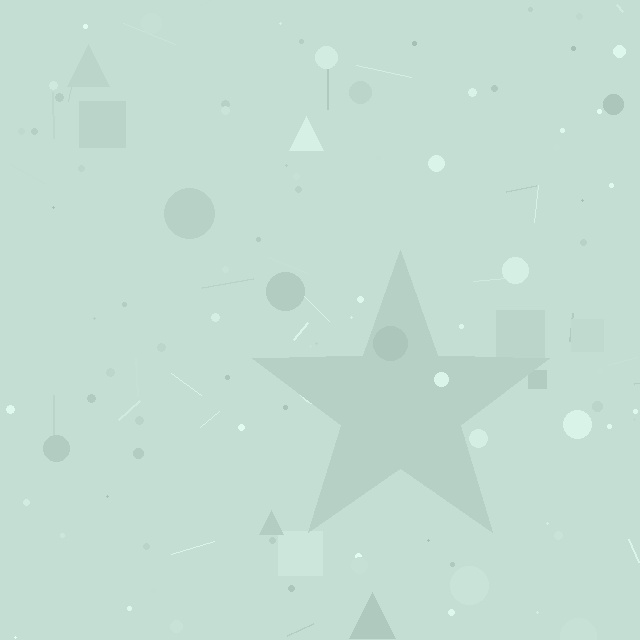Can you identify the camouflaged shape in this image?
The camouflaged shape is a star.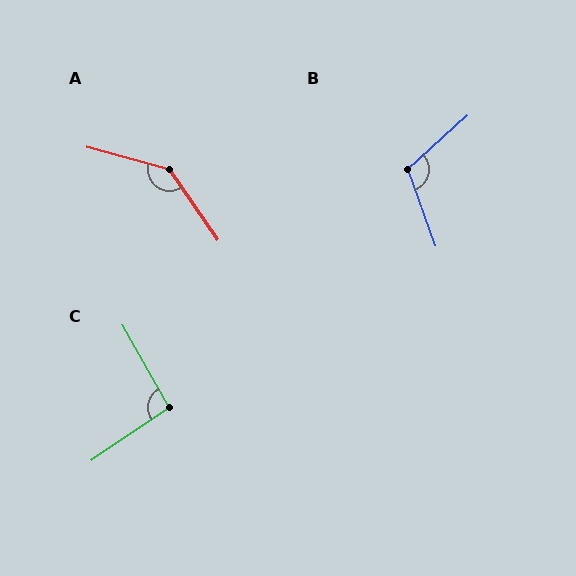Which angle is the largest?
A, at approximately 140 degrees.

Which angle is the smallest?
C, at approximately 95 degrees.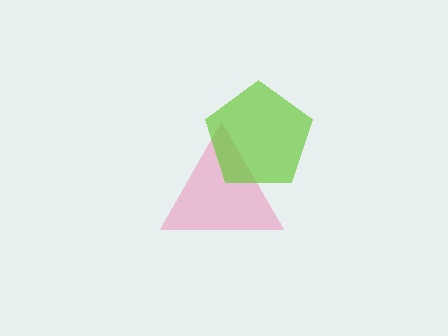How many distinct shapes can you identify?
There are 2 distinct shapes: a pink triangle, a lime pentagon.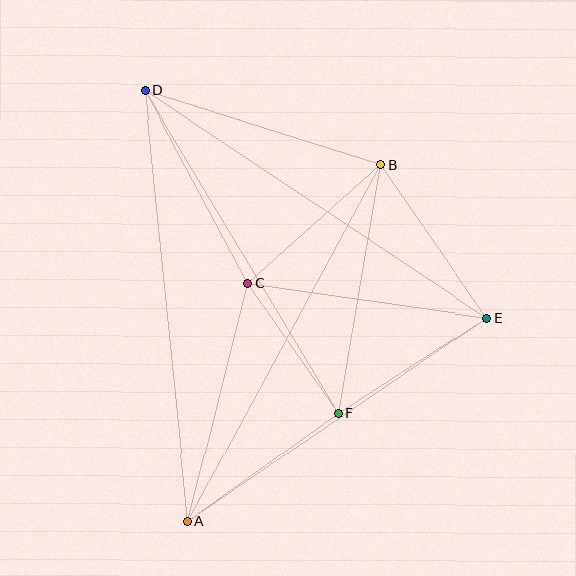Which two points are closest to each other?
Points C and F are closest to each other.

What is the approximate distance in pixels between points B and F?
The distance between B and F is approximately 252 pixels.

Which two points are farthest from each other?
Points A and D are farthest from each other.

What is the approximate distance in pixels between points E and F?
The distance between E and F is approximately 177 pixels.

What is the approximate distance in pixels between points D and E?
The distance between D and E is approximately 411 pixels.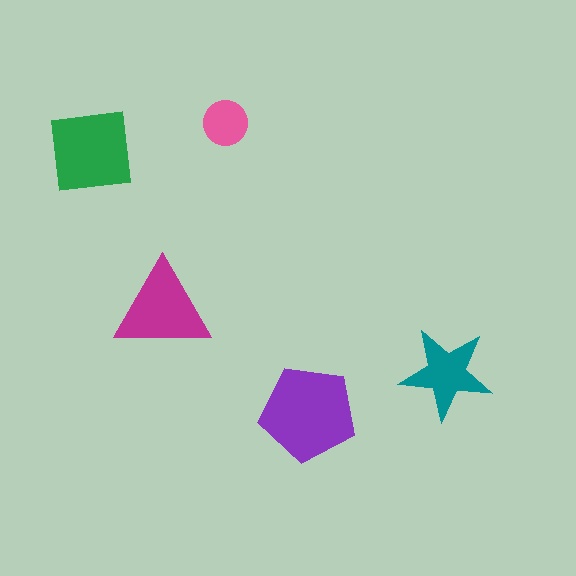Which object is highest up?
The pink circle is topmost.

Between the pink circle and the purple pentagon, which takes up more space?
The purple pentagon.